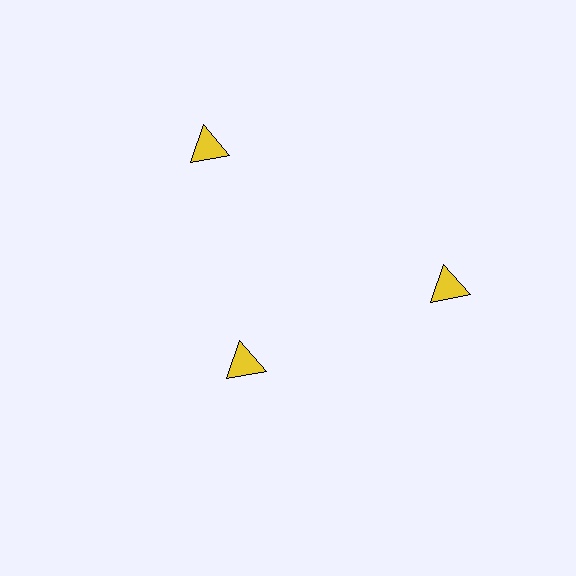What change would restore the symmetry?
The symmetry would be restored by moving it outward, back onto the ring so that all 3 triangles sit at equal angles and equal distance from the center.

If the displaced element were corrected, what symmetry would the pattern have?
It would have 3-fold rotational symmetry — the pattern would map onto itself every 120 degrees.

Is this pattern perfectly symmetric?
No. The 3 yellow triangles are arranged in a ring, but one element near the 7 o'clock position is pulled inward toward the center, breaking the 3-fold rotational symmetry.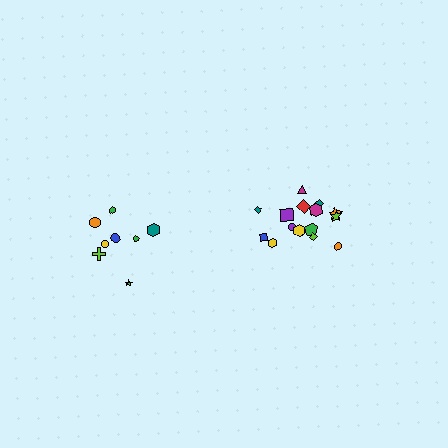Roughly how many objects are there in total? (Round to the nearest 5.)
Roughly 25 objects in total.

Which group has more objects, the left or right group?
The right group.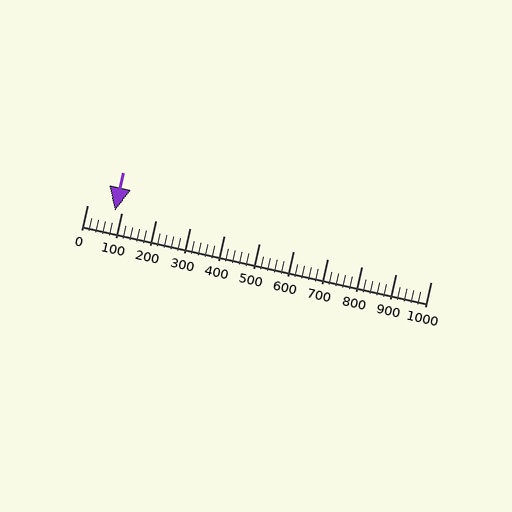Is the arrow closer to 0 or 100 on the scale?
The arrow is closer to 100.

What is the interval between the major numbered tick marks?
The major tick marks are spaced 100 units apart.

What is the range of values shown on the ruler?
The ruler shows values from 0 to 1000.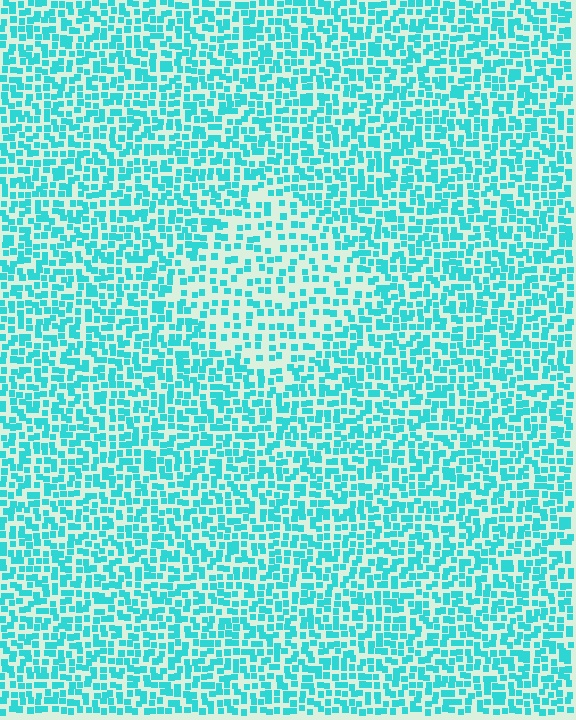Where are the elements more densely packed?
The elements are more densely packed outside the diamond boundary.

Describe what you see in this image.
The image contains small cyan elements arranged at two different densities. A diamond-shaped region is visible where the elements are less densely packed than the surrounding area.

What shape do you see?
I see a diamond.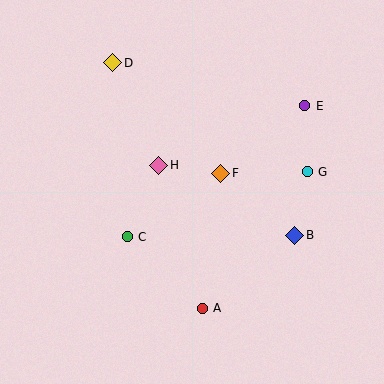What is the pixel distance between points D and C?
The distance between D and C is 174 pixels.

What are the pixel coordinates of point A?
Point A is at (202, 308).